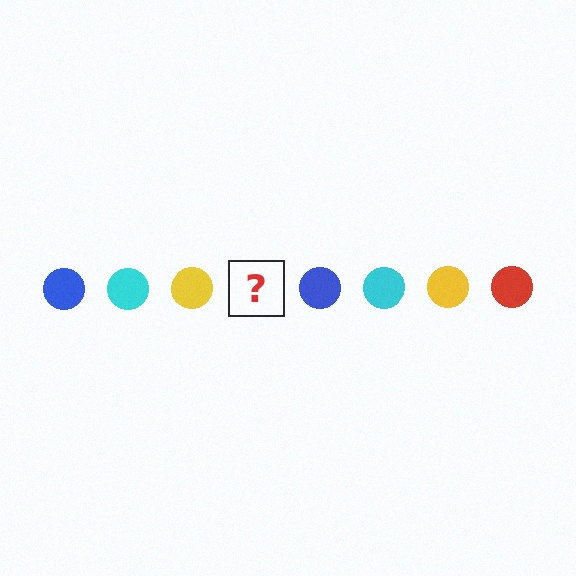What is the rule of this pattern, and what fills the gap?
The rule is that the pattern cycles through blue, cyan, yellow, red circles. The gap should be filled with a red circle.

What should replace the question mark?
The question mark should be replaced with a red circle.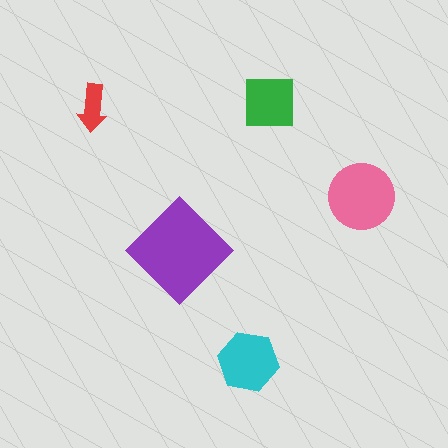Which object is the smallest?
The red arrow.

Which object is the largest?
The purple diamond.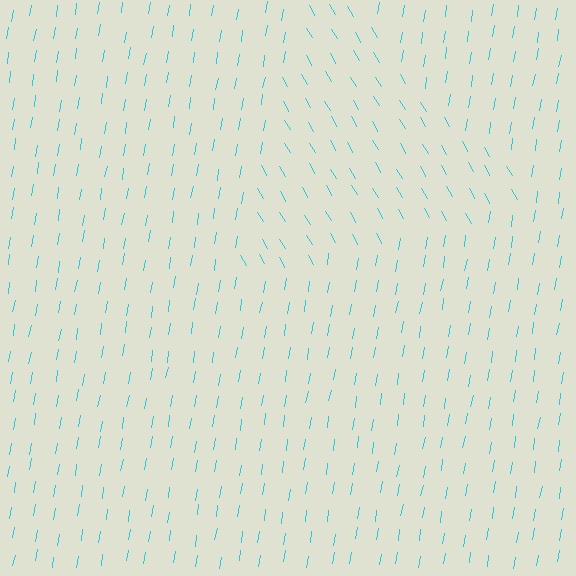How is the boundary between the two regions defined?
The boundary is defined purely by a change in line orientation (approximately 39 degrees difference). All lines are the same color and thickness.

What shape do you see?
I see a triangle.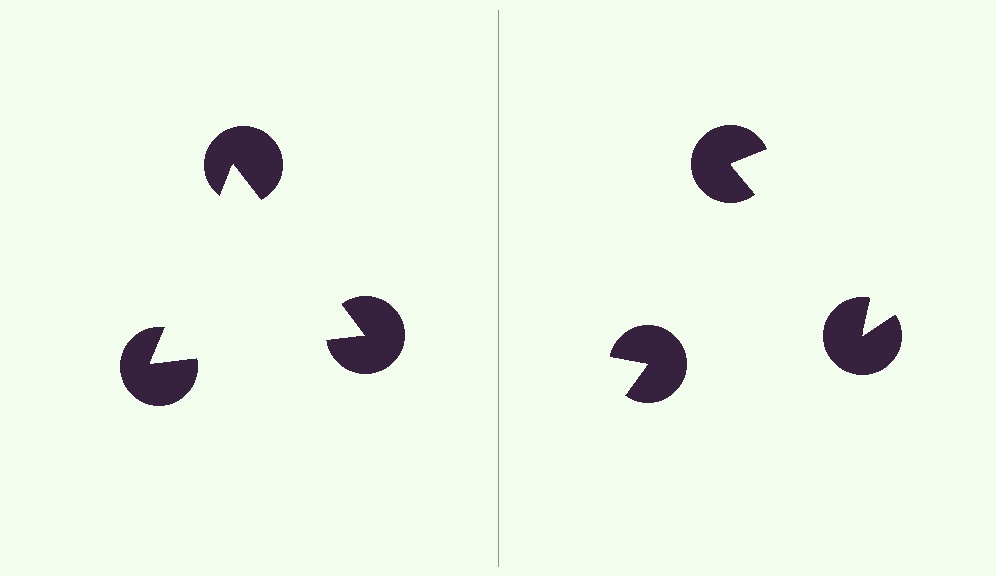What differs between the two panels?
The pac-man discs are positioned identically on both sides; only the wedge orientations differ. On the left they align to a triangle; on the right they are misaligned.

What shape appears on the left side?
An illusory triangle.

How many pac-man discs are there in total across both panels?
6 — 3 on each side.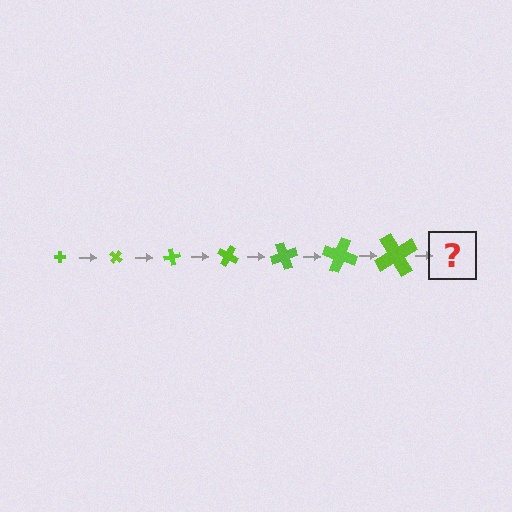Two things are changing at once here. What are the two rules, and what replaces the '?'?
The two rules are that the cross grows larger each step and it rotates 40 degrees each step. The '?' should be a cross, larger than the previous one and rotated 280 degrees from the start.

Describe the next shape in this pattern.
It should be a cross, larger than the previous one and rotated 280 degrees from the start.